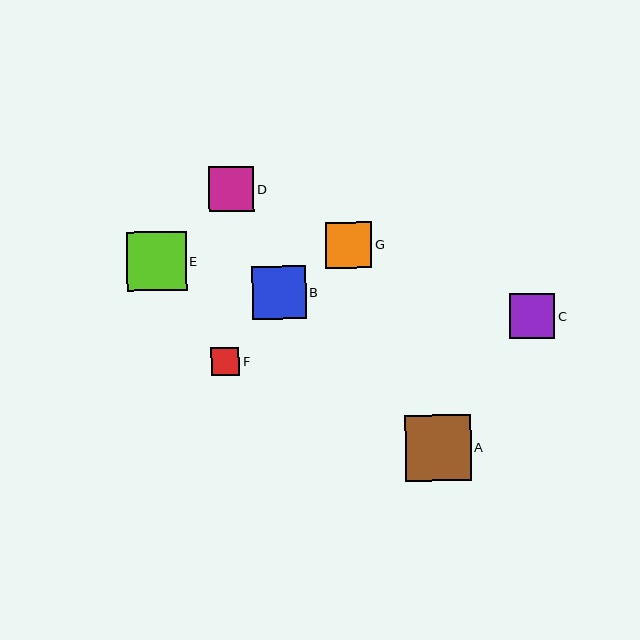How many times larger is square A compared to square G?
Square A is approximately 1.4 times the size of square G.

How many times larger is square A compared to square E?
Square A is approximately 1.1 times the size of square E.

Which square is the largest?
Square A is the largest with a size of approximately 66 pixels.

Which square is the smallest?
Square F is the smallest with a size of approximately 28 pixels.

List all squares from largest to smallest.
From largest to smallest: A, E, B, G, C, D, F.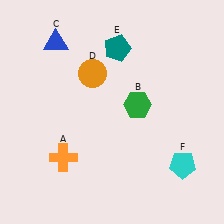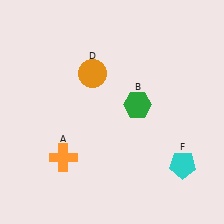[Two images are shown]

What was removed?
The blue triangle (C), the teal pentagon (E) were removed in Image 2.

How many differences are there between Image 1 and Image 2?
There are 2 differences between the two images.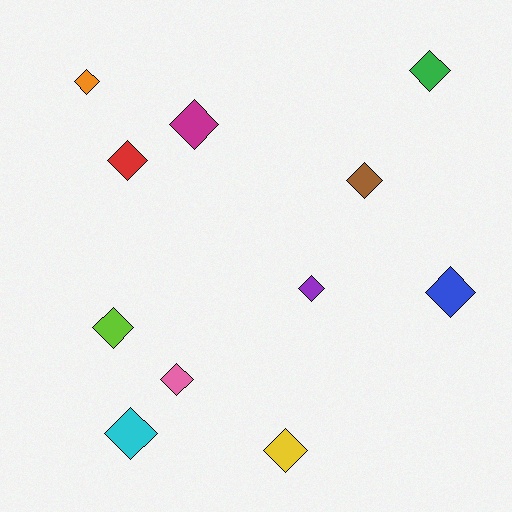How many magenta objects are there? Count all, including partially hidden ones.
There is 1 magenta object.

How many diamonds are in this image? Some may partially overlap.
There are 11 diamonds.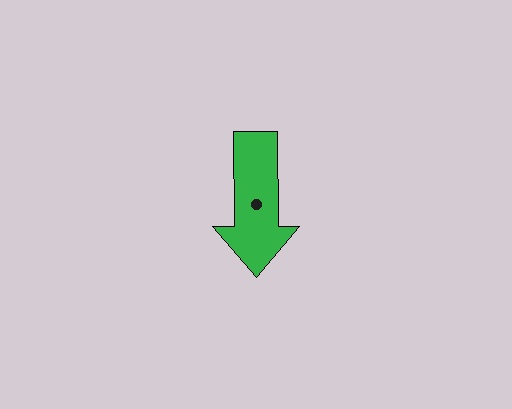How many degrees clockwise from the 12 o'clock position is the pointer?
Approximately 180 degrees.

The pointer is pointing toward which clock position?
Roughly 6 o'clock.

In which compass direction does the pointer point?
South.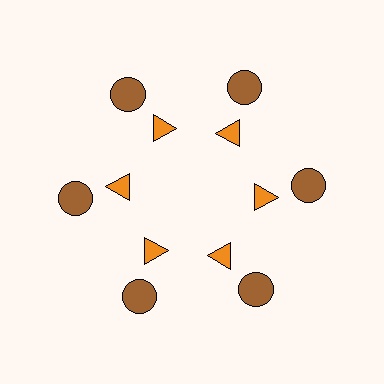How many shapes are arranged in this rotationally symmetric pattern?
There are 12 shapes, arranged in 6 groups of 2.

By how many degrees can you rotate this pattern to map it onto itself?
The pattern maps onto itself every 60 degrees of rotation.